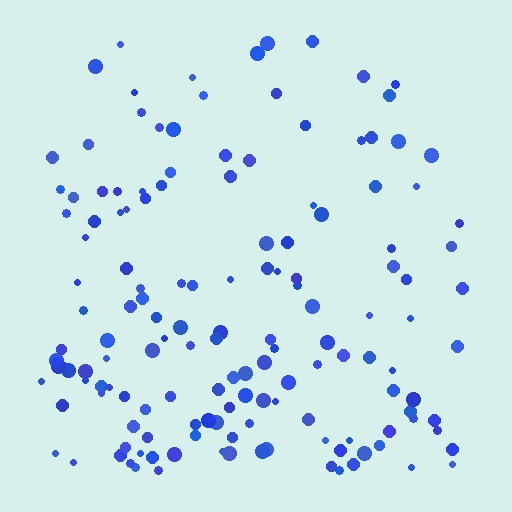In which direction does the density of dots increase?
From top to bottom, with the bottom side densest.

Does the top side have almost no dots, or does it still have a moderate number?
Still a moderate number, just noticeably fewer than the bottom.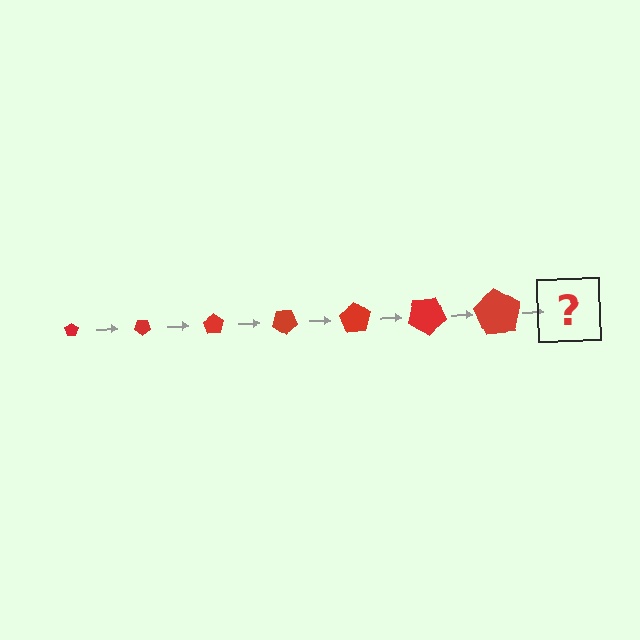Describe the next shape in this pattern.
It should be a pentagon, larger than the previous one and rotated 245 degrees from the start.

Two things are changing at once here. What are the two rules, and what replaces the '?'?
The two rules are that the pentagon grows larger each step and it rotates 35 degrees each step. The '?' should be a pentagon, larger than the previous one and rotated 245 degrees from the start.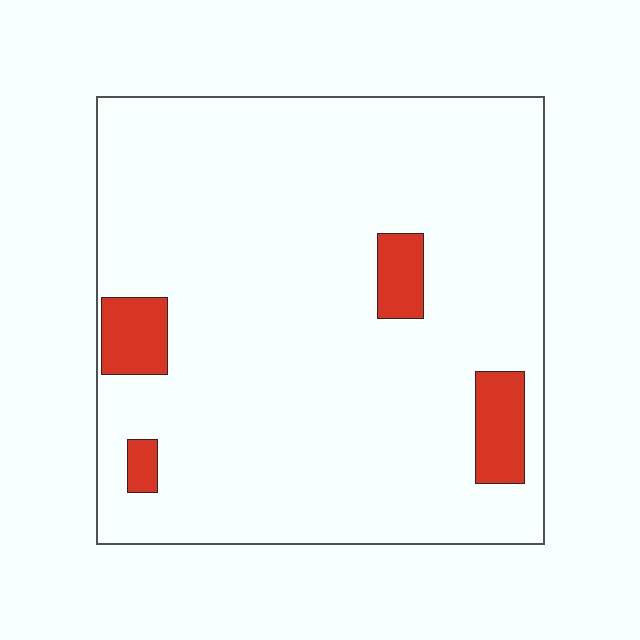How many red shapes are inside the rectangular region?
4.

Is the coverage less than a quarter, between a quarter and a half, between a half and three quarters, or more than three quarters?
Less than a quarter.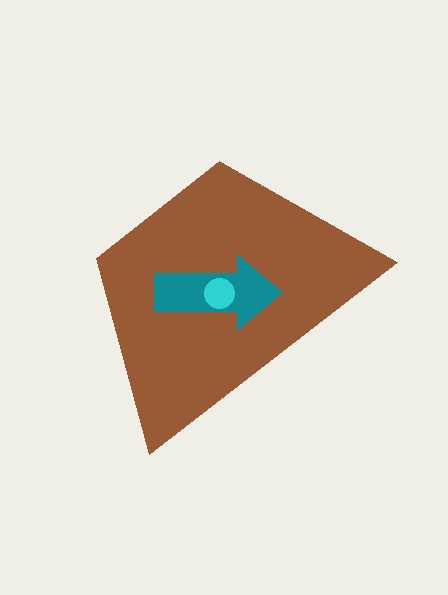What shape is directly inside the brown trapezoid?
The teal arrow.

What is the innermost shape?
The cyan circle.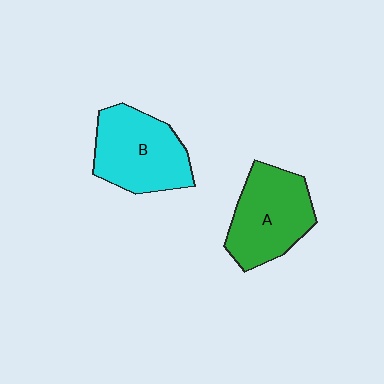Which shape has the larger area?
Shape B (cyan).